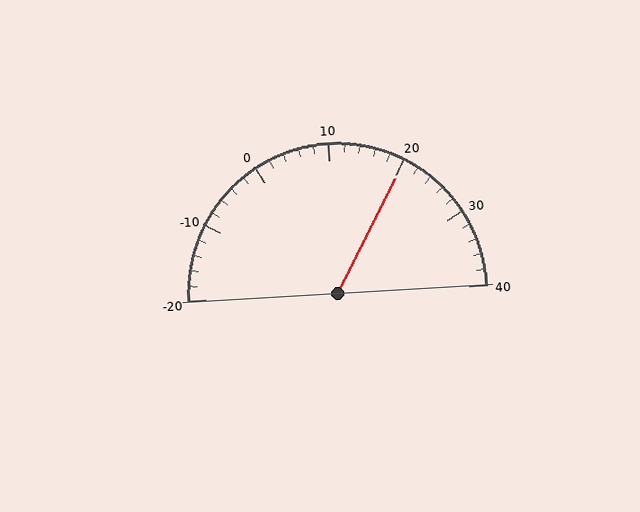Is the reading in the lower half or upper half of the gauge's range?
The reading is in the upper half of the range (-20 to 40).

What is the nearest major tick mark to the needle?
The nearest major tick mark is 20.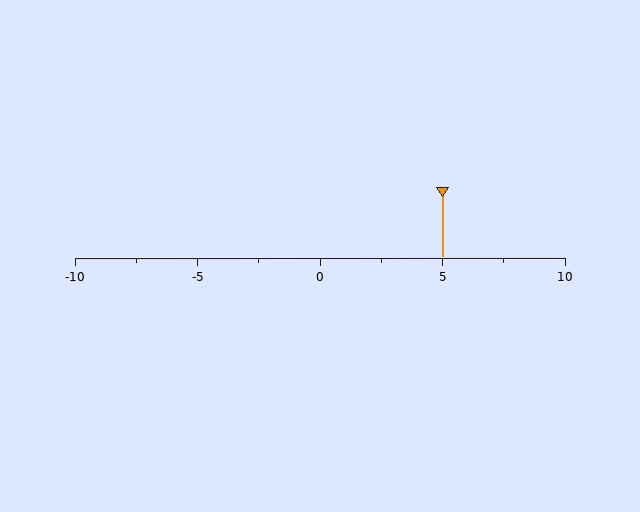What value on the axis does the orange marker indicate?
The marker indicates approximately 5.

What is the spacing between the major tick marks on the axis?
The major ticks are spaced 5 apart.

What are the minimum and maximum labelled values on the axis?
The axis runs from -10 to 10.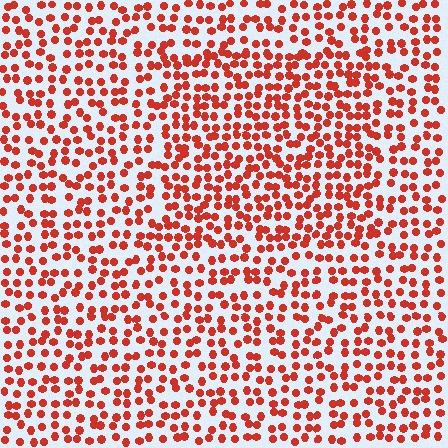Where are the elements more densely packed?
The elements are more densely packed inside the rectangle boundary.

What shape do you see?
I see a rectangle.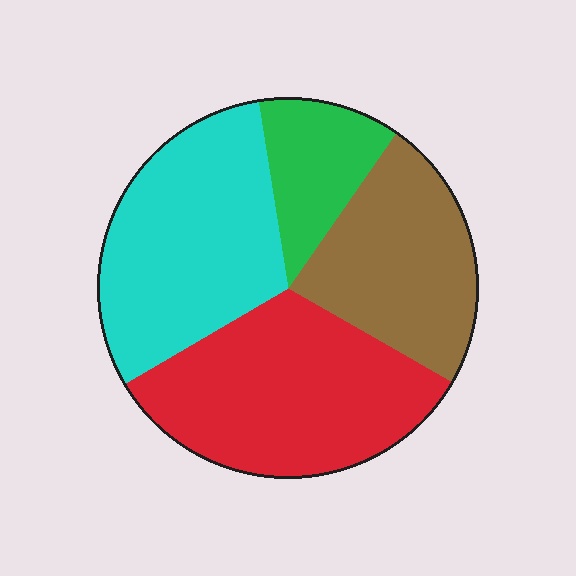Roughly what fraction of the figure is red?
Red takes up about one third (1/3) of the figure.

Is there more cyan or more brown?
Cyan.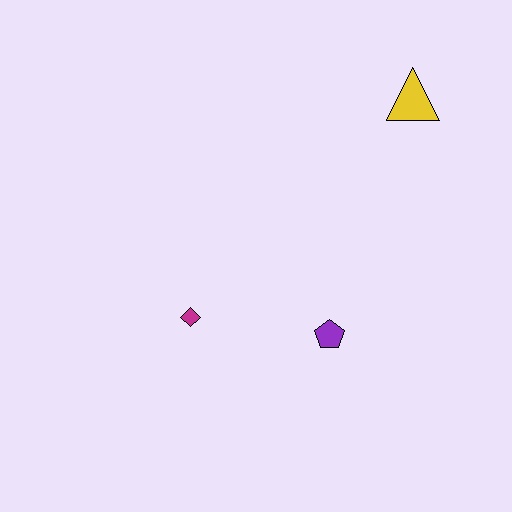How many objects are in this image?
There are 3 objects.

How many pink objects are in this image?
There are no pink objects.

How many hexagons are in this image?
There are no hexagons.